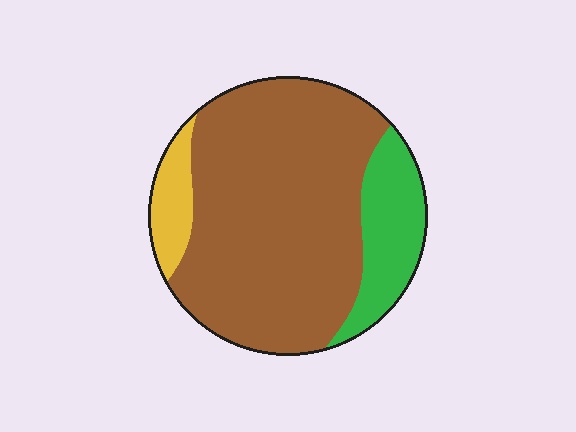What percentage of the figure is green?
Green takes up about one sixth (1/6) of the figure.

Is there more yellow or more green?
Green.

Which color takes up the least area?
Yellow, at roughly 10%.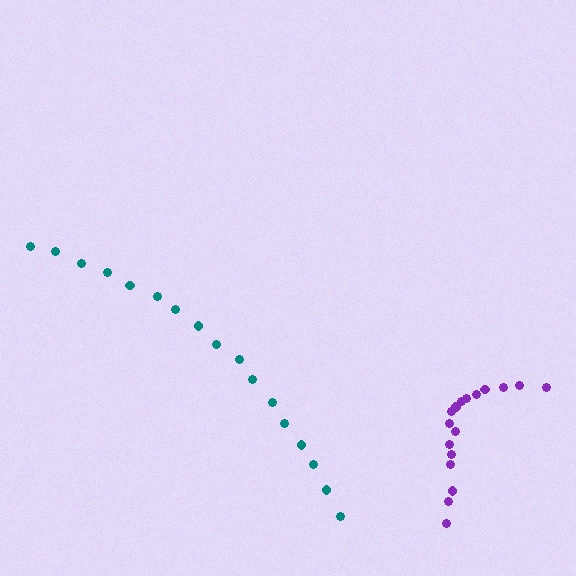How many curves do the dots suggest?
There are 2 distinct paths.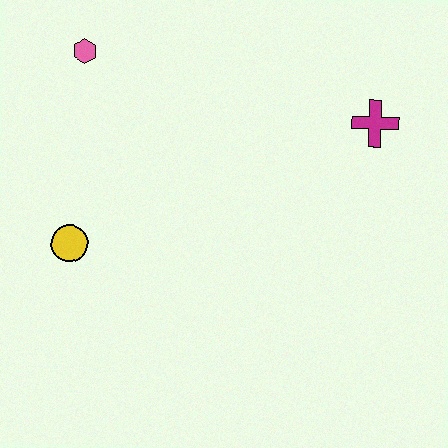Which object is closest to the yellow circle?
The pink hexagon is closest to the yellow circle.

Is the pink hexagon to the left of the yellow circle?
No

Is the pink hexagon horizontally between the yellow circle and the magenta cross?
Yes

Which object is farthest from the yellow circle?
The magenta cross is farthest from the yellow circle.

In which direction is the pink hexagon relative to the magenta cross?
The pink hexagon is to the left of the magenta cross.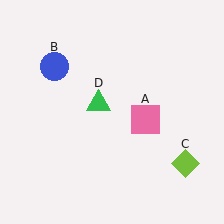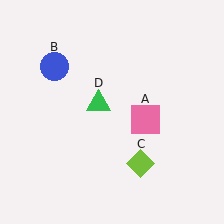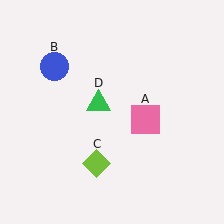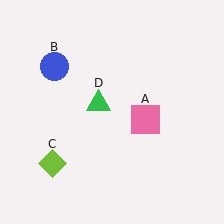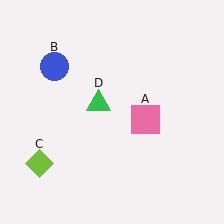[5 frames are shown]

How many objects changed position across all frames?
1 object changed position: lime diamond (object C).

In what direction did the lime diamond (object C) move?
The lime diamond (object C) moved left.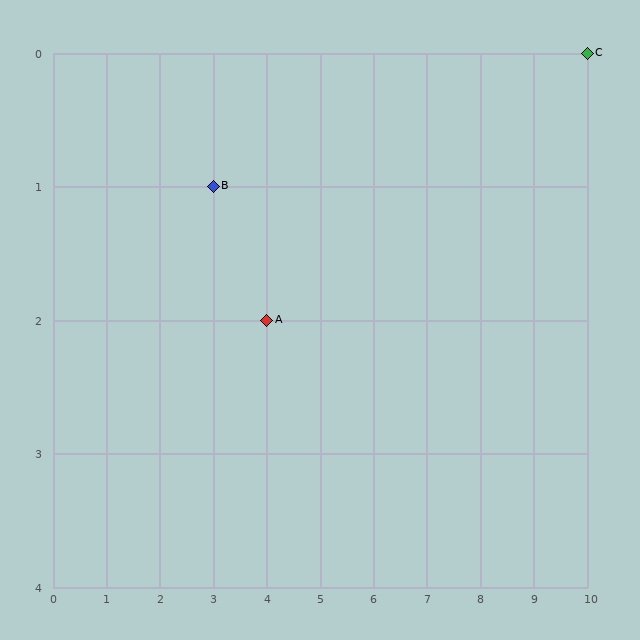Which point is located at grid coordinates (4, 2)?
Point A is at (4, 2).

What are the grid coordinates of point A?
Point A is at grid coordinates (4, 2).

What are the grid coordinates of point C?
Point C is at grid coordinates (10, 0).